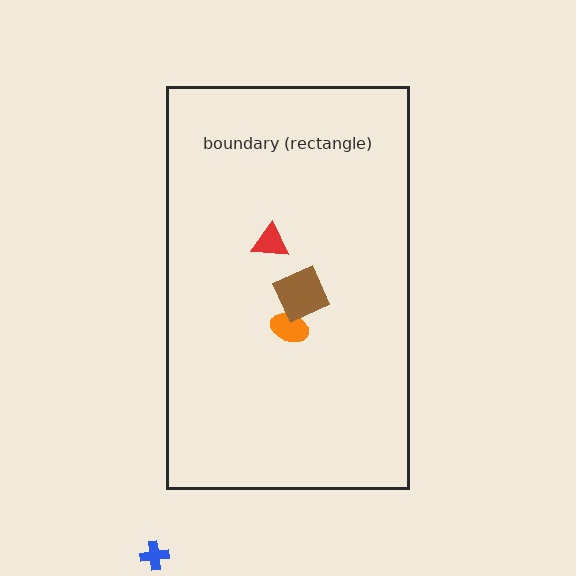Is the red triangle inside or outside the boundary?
Inside.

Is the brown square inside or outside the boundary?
Inside.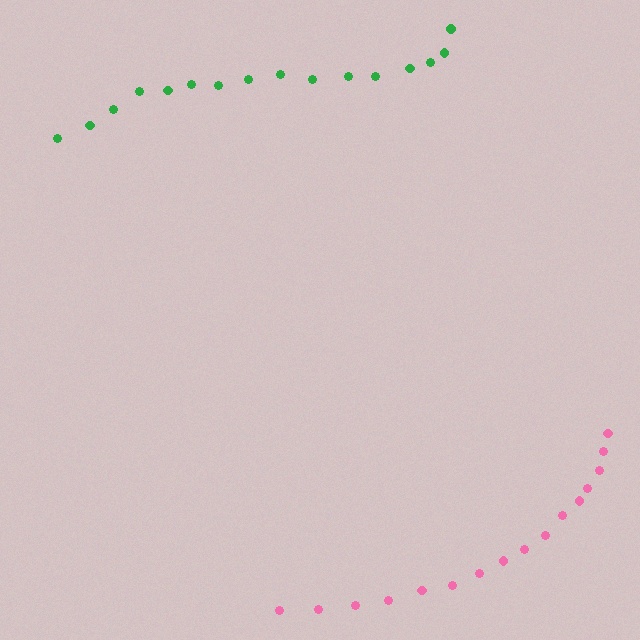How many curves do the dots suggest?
There are 2 distinct paths.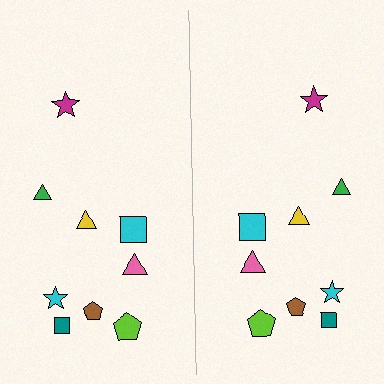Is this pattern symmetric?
Yes, this pattern has bilateral (reflection) symmetry.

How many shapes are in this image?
There are 18 shapes in this image.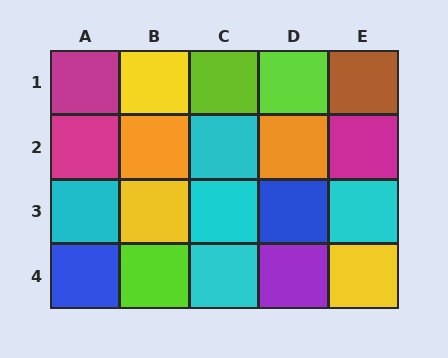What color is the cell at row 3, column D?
Blue.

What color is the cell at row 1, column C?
Lime.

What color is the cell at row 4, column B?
Lime.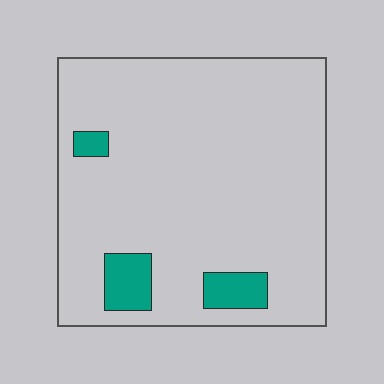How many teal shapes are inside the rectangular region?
3.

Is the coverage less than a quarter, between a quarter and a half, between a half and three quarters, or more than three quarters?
Less than a quarter.